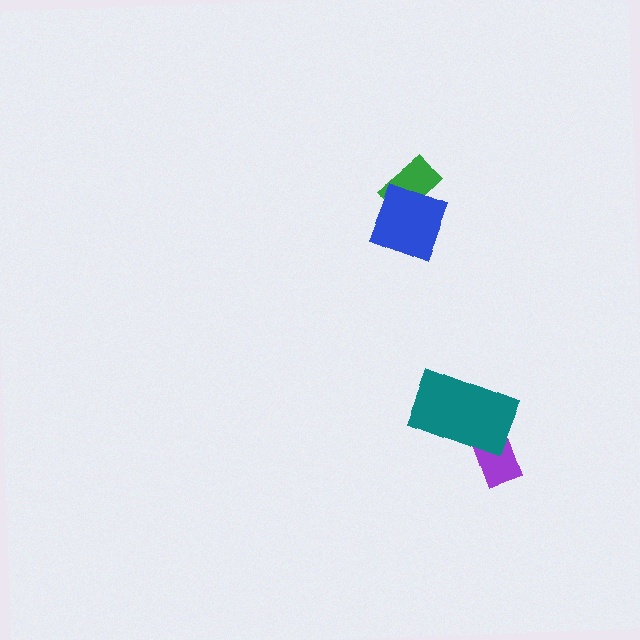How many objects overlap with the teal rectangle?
1 object overlaps with the teal rectangle.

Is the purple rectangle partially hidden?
Yes, it is partially covered by another shape.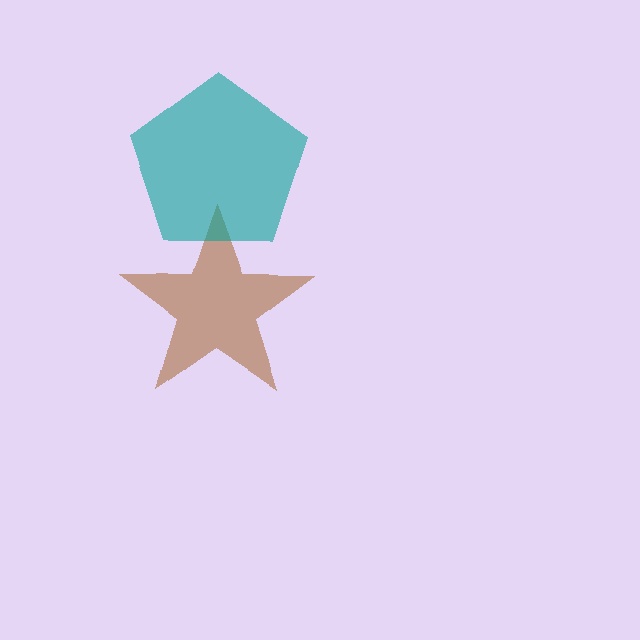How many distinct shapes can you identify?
There are 2 distinct shapes: a brown star, a teal pentagon.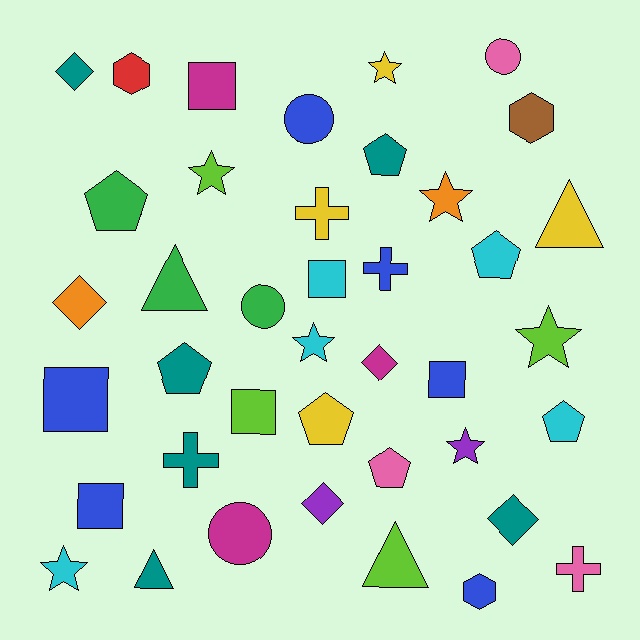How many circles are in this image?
There are 4 circles.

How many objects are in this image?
There are 40 objects.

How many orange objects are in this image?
There are 2 orange objects.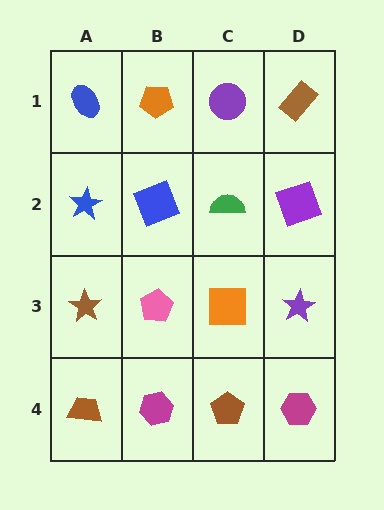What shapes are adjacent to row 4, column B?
A pink pentagon (row 3, column B), a brown trapezoid (row 4, column A), a brown pentagon (row 4, column C).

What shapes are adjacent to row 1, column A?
A blue star (row 2, column A), an orange pentagon (row 1, column B).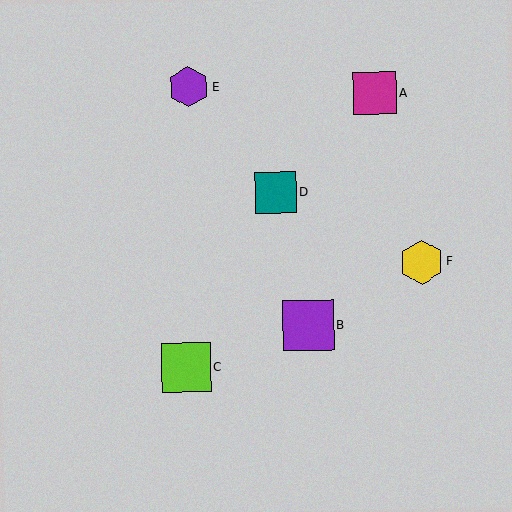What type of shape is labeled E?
Shape E is a purple hexagon.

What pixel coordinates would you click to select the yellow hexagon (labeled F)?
Click at (422, 262) to select the yellow hexagon F.